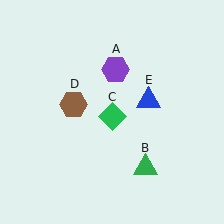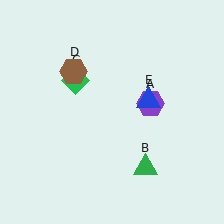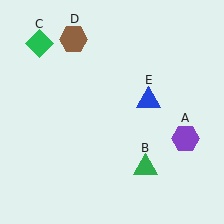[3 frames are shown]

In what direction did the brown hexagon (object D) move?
The brown hexagon (object D) moved up.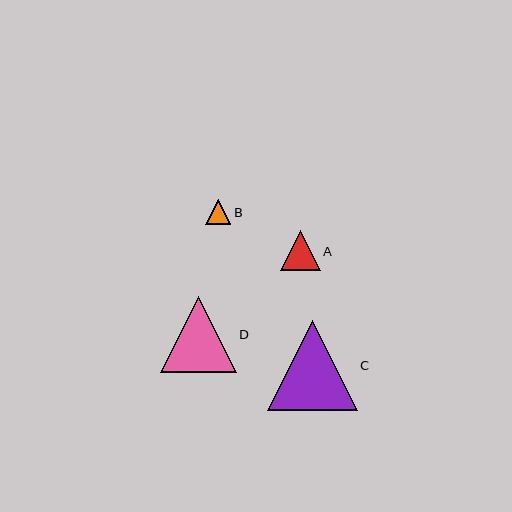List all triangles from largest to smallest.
From largest to smallest: C, D, A, B.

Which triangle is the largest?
Triangle C is the largest with a size of approximately 90 pixels.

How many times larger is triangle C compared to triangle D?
Triangle C is approximately 1.2 times the size of triangle D.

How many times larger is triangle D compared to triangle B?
Triangle D is approximately 3.0 times the size of triangle B.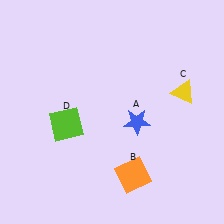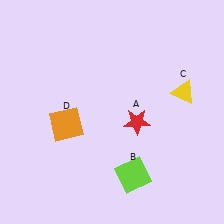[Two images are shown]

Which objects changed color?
A changed from blue to red. B changed from orange to lime. D changed from lime to orange.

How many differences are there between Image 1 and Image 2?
There are 3 differences between the two images.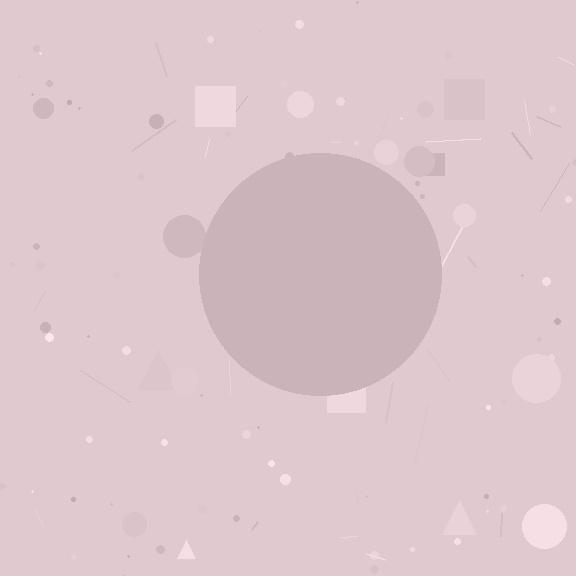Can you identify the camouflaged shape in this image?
The camouflaged shape is a circle.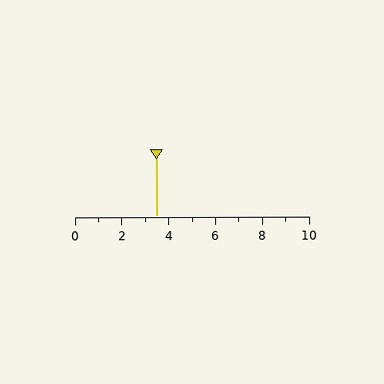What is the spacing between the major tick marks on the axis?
The major ticks are spaced 2 apart.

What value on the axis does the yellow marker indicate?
The marker indicates approximately 3.5.